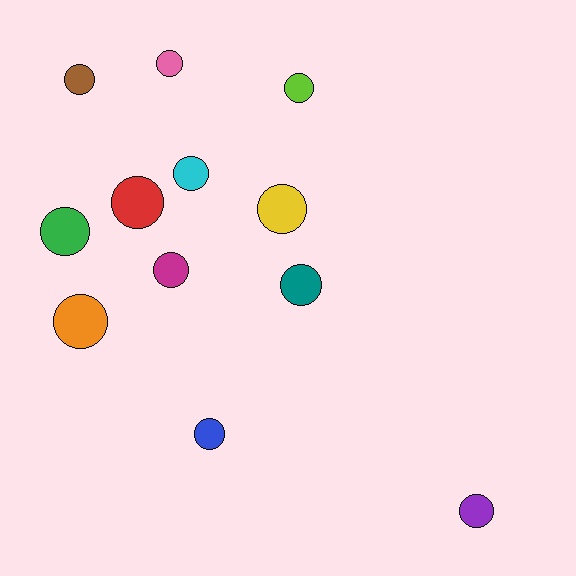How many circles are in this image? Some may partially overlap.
There are 12 circles.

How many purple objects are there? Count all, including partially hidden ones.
There is 1 purple object.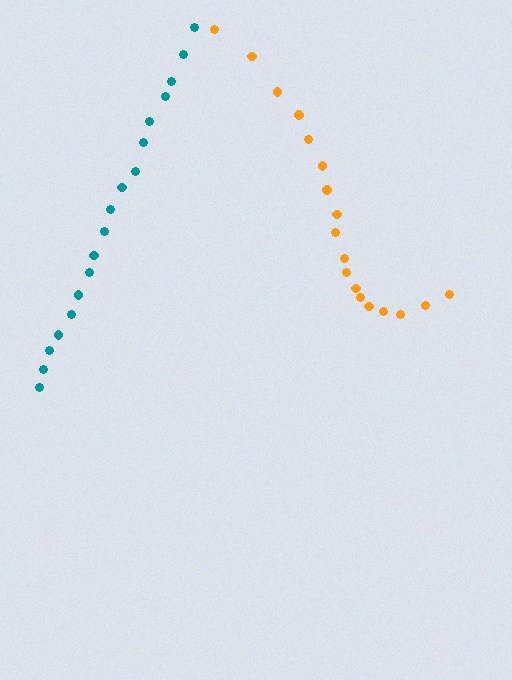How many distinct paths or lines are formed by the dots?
There are 2 distinct paths.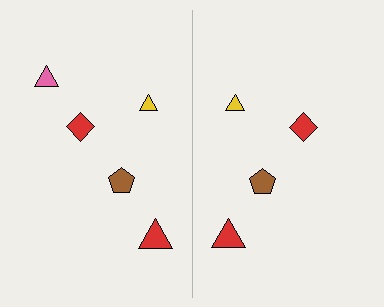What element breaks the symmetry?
A pink triangle is missing from the right side.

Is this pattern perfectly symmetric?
No, the pattern is not perfectly symmetric. A pink triangle is missing from the right side.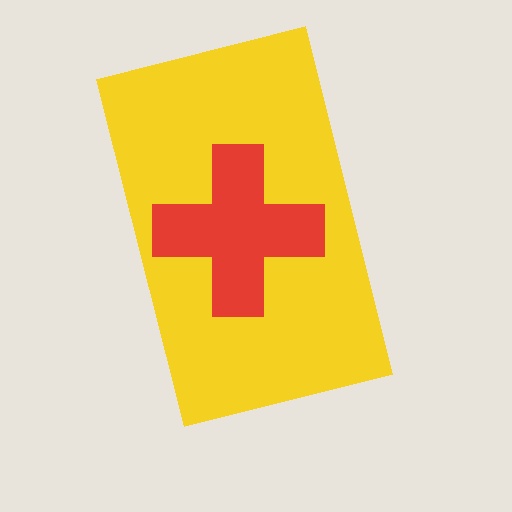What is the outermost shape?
The yellow rectangle.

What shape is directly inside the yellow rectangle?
The red cross.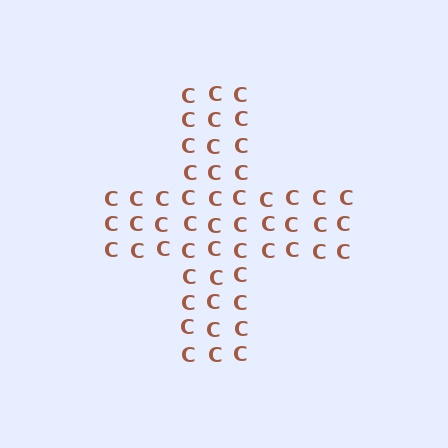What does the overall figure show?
The overall figure shows a cross.